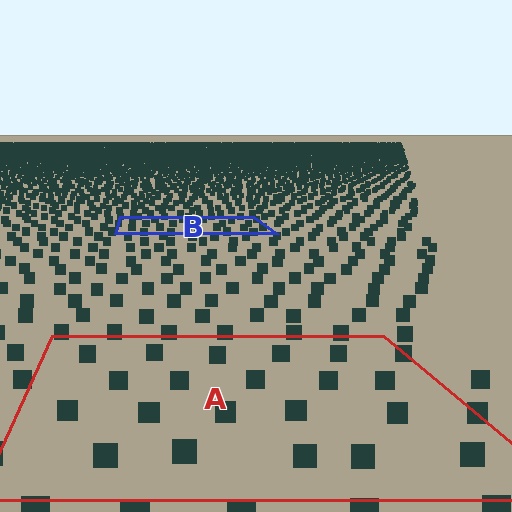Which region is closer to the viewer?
Region A is closer. The texture elements there are larger and more spread out.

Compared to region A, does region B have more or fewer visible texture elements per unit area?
Region B has more texture elements per unit area — they are packed more densely because it is farther away.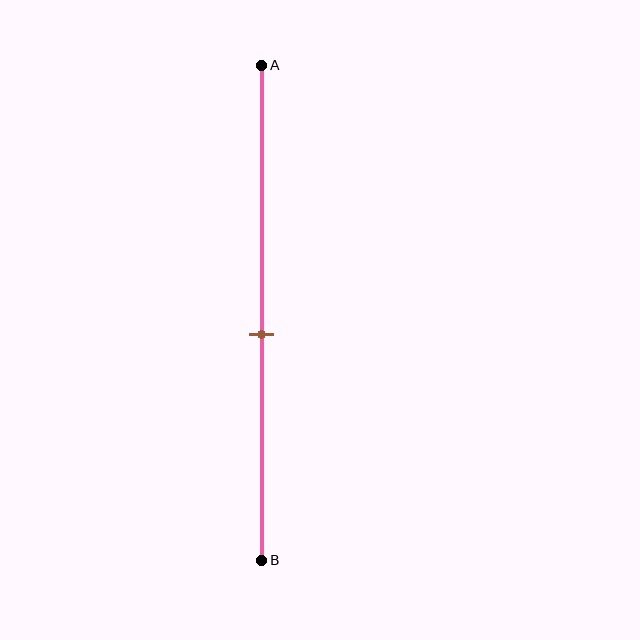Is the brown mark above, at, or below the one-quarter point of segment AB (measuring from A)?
The brown mark is below the one-quarter point of segment AB.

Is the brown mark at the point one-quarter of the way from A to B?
No, the mark is at about 55% from A, not at the 25% one-quarter point.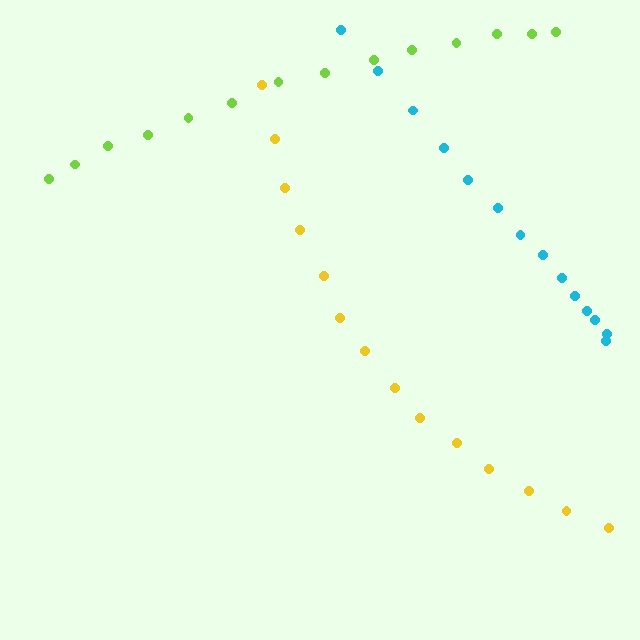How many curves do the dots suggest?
There are 3 distinct paths.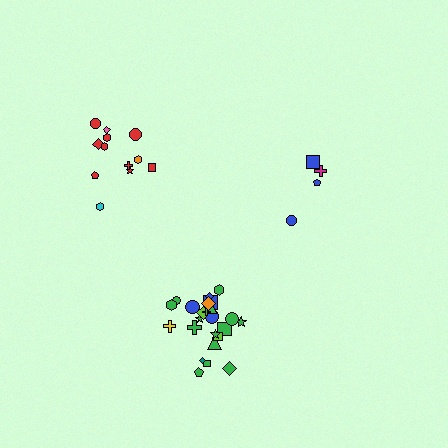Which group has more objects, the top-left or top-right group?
The top-left group.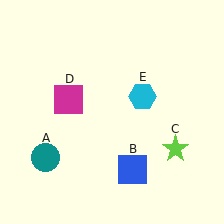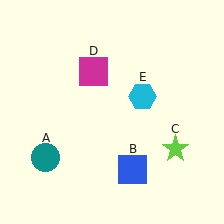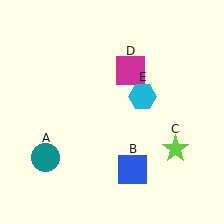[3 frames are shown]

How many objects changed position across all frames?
1 object changed position: magenta square (object D).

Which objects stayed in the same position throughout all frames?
Teal circle (object A) and blue square (object B) and lime star (object C) and cyan hexagon (object E) remained stationary.